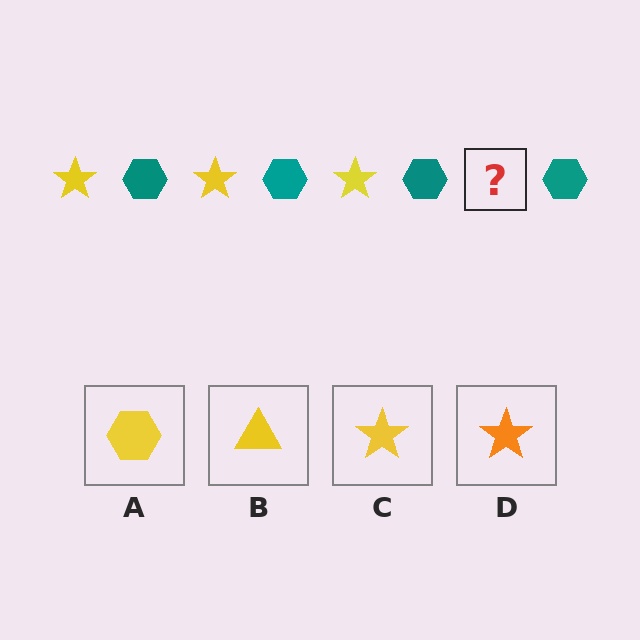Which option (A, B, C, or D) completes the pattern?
C.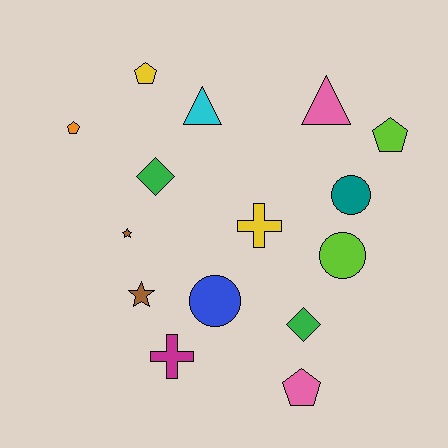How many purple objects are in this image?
There are no purple objects.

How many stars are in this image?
There are 2 stars.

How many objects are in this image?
There are 15 objects.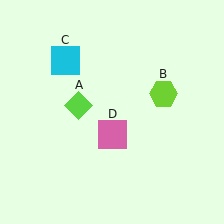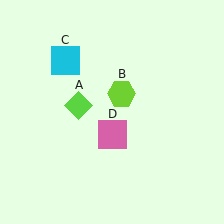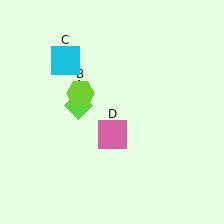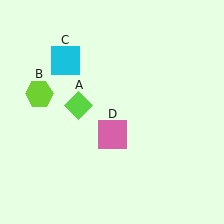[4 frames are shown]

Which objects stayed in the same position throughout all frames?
Lime diamond (object A) and cyan square (object C) and pink square (object D) remained stationary.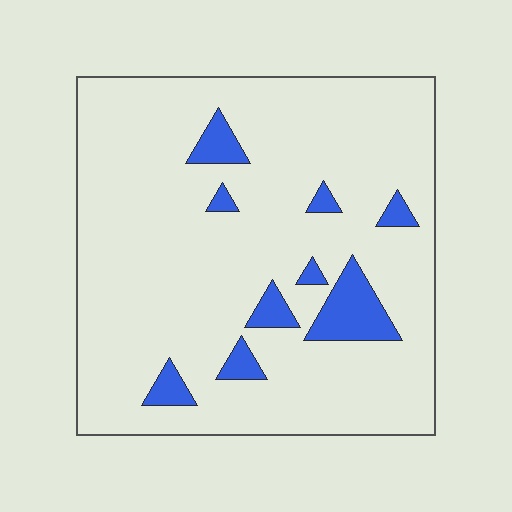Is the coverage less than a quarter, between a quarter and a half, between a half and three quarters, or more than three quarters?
Less than a quarter.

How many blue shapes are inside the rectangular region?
9.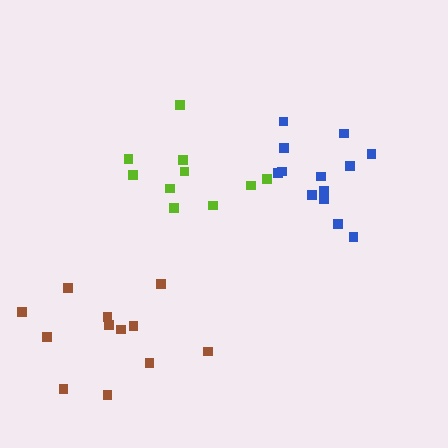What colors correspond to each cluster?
The clusters are colored: blue, lime, brown.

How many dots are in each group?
Group 1: 13 dots, Group 2: 10 dots, Group 3: 12 dots (35 total).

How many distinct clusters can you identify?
There are 3 distinct clusters.